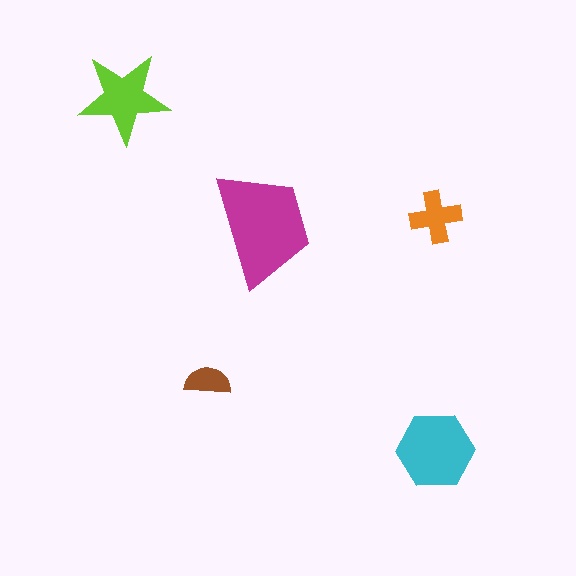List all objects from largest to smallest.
The magenta trapezoid, the cyan hexagon, the lime star, the orange cross, the brown semicircle.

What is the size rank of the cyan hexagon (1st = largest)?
2nd.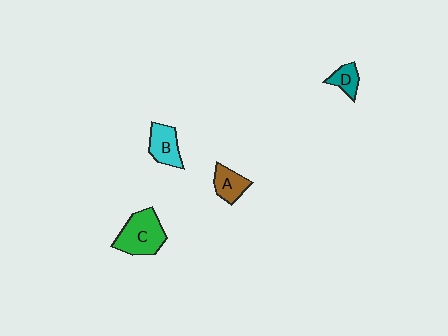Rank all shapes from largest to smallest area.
From largest to smallest: C (green), B (cyan), A (brown), D (teal).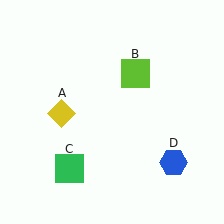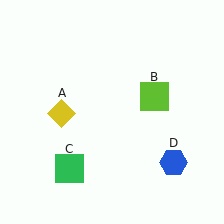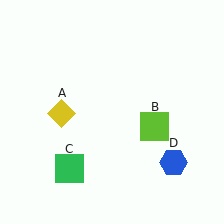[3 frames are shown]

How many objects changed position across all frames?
1 object changed position: lime square (object B).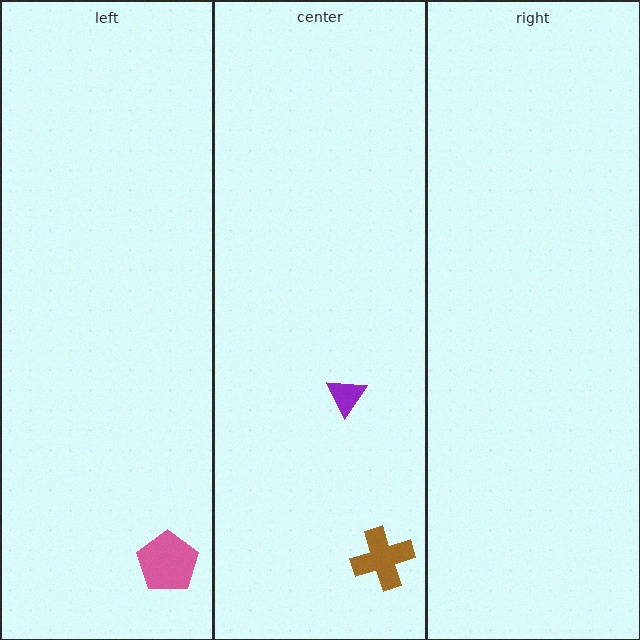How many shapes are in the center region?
2.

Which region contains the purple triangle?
The center region.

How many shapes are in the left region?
1.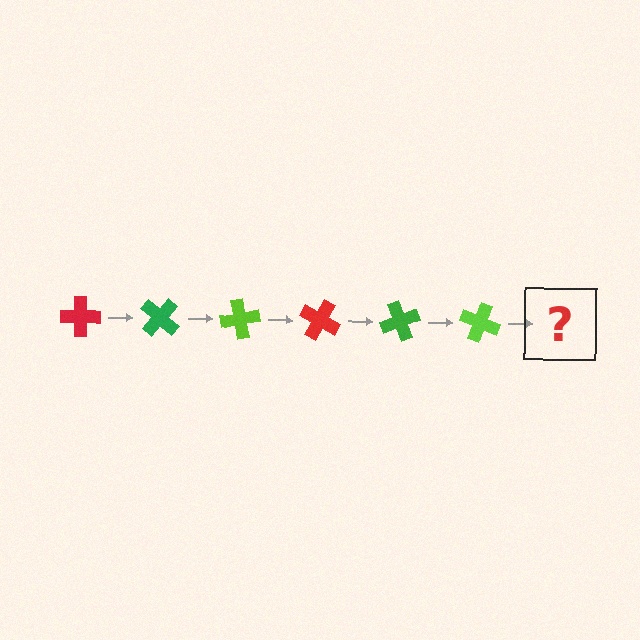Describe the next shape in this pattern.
It should be a red cross, rotated 240 degrees from the start.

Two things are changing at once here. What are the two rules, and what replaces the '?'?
The two rules are that it rotates 40 degrees each step and the color cycles through red, green, and lime. The '?' should be a red cross, rotated 240 degrees from the start.